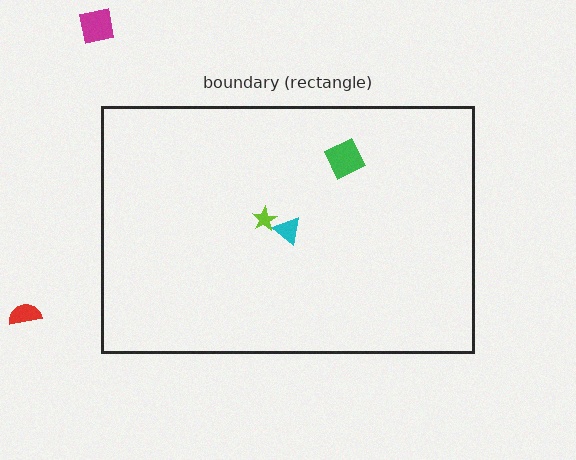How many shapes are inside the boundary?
3 inside, 2 outside.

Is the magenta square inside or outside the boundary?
Outside.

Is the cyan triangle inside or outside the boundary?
Inside.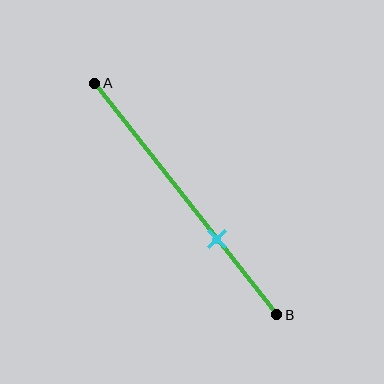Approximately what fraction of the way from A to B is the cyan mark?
The cyan mark is approximately 65% of the way from A to B.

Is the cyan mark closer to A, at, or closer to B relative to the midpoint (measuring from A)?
The cyan mark is closer to point B than the midpoint of segment AB.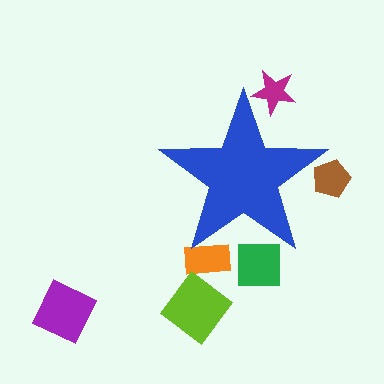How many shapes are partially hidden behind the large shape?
4 shapes are partially hidden.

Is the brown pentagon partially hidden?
Yes, the brown pentagon is partially hidden behind the blue star.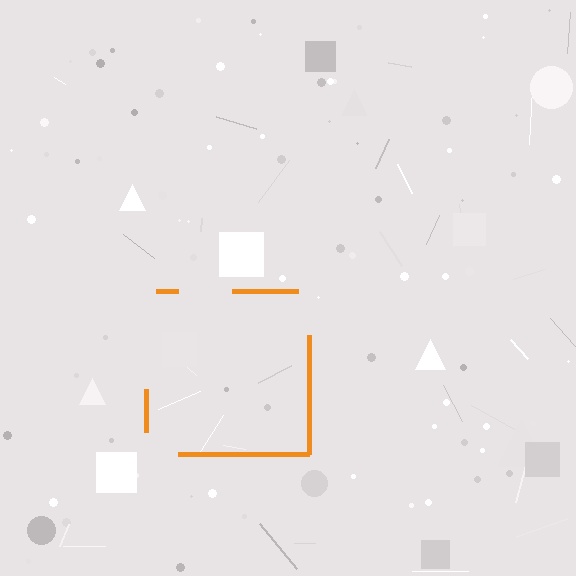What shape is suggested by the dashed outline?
The dashed outline suggests a square.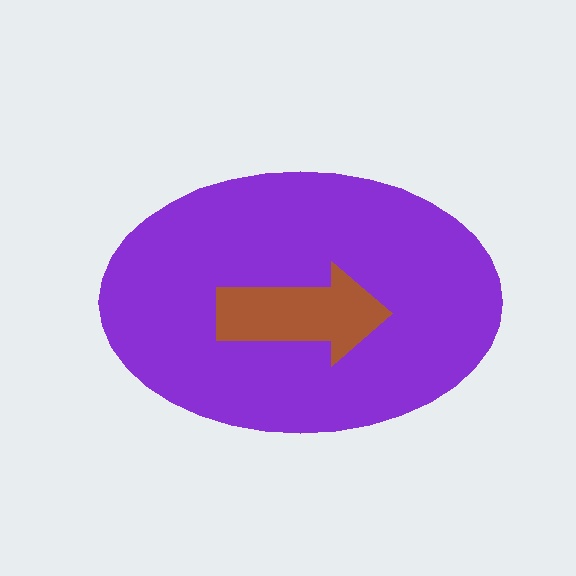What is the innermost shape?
The brown arrow.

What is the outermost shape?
The purple ellipse.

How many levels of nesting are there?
2.